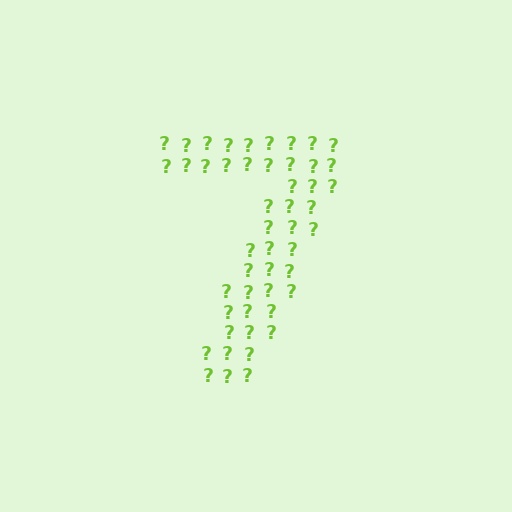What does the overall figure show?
The overall figure shows the digit 7.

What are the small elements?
The small elements are question marks.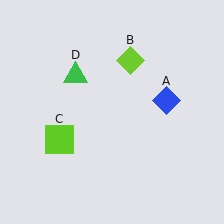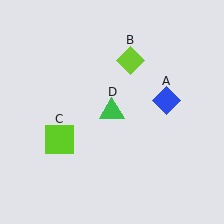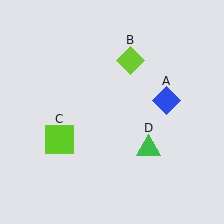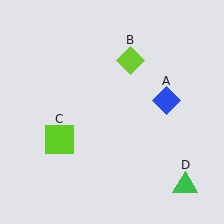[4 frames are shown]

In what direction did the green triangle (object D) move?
The green triangle (object D) moved down and to the right.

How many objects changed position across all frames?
1 object changed position: green triangle (object D).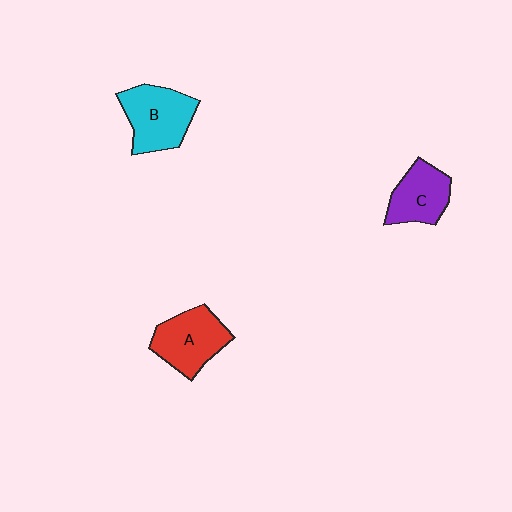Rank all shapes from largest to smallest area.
From largest to smallest: B (cyan), A (red), C (purple).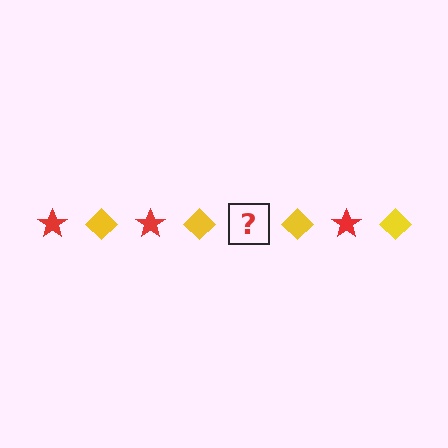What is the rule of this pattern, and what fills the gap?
The rule is that the pattern alternates between red star and yellow diamond. The gap should be filled with a red star.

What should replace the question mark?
The question mark should be replaced with a red star.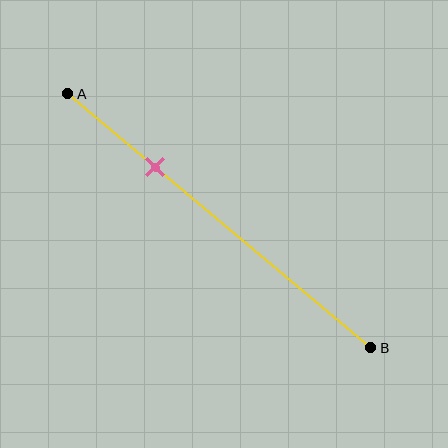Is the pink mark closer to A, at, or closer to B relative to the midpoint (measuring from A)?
The pink mark is closer to point A than the midpoint of segment AB.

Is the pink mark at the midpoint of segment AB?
No, the mark is at about 30% from A, not at the 50% midpoint.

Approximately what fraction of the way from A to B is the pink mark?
The pink mark is approximately 30% of the way from A to B.